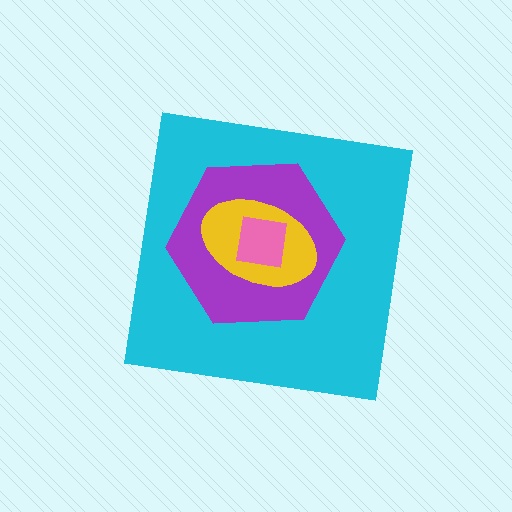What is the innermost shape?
The pink square.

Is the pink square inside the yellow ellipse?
Yes.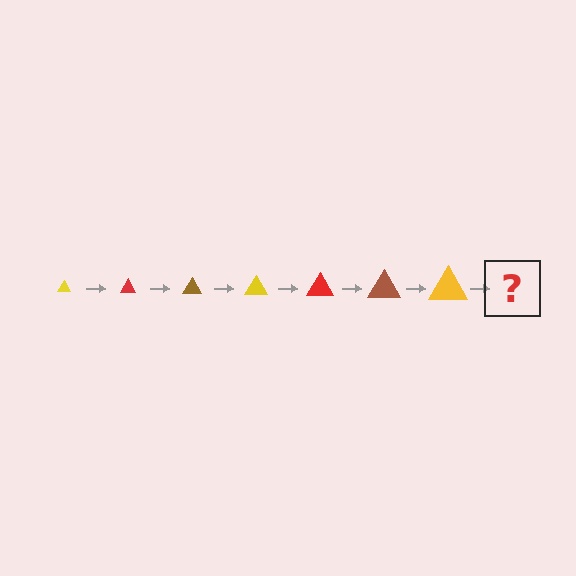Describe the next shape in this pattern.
It should be a red triangle, larger than the previous one.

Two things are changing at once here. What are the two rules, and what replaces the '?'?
The two rules are that the triangle grows larger each step and the color cycles through yellow, red, and brown. The '?' should be a red triangle, larger than the previous one.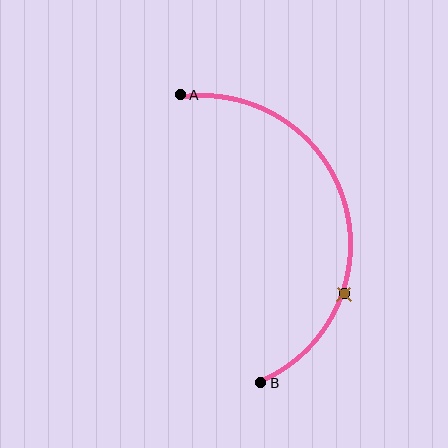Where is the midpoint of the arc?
The arc midpoint is the point on the curve farthest from the straight line joining A and B. It sits to the right of that line.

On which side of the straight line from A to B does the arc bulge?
The arc bulges to the right of the straight line connecting A and B.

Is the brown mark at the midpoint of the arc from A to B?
No. The brown mark lies on the arc but is closer to endpoint B. The arc midpoint would be at the point on the curve equidistant along the arc from both A and B.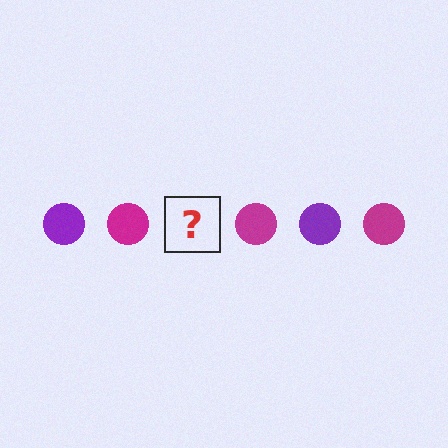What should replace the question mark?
The question mark should be replaced with a purple circle.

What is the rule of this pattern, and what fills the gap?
The rule is that the pattern cycles through purple, magenta circles. The gap should be filled with a purple circle.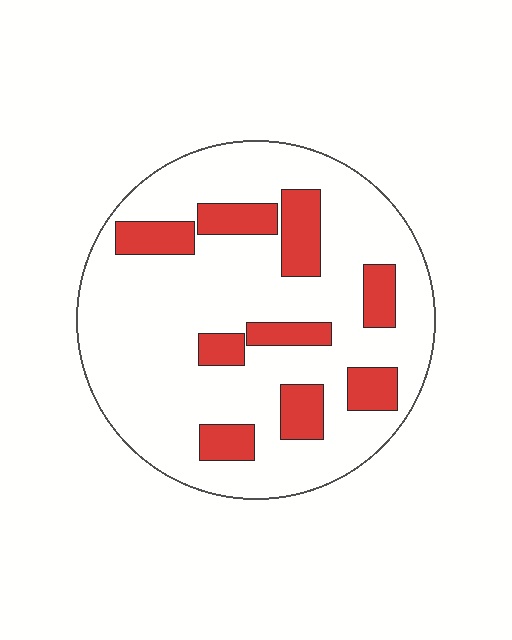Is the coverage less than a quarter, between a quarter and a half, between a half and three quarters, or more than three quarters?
Less than a quarter.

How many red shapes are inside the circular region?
9.